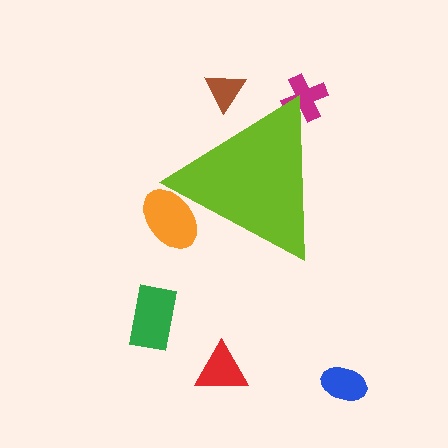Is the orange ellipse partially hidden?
Yes, the orange ellipse is partially hidden behind the lime triangle.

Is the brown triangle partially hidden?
Yes, the brown triangle is partially hidden behind the lime triangle.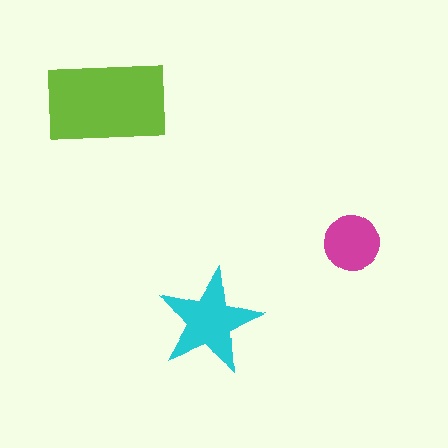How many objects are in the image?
There are 3 objects in the image.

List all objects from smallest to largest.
The magenta circle, the cyan star, the lime rectangle.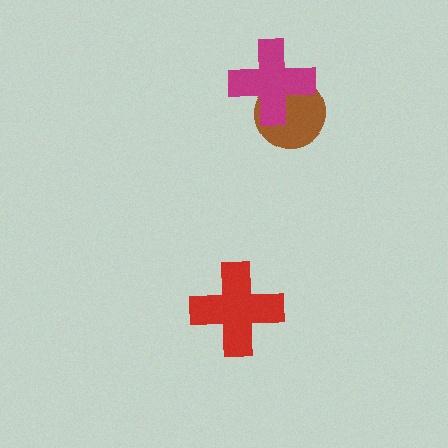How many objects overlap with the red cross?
0 objects overlap with the red cross.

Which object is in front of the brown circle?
The magenta cross is in front of the brown circle.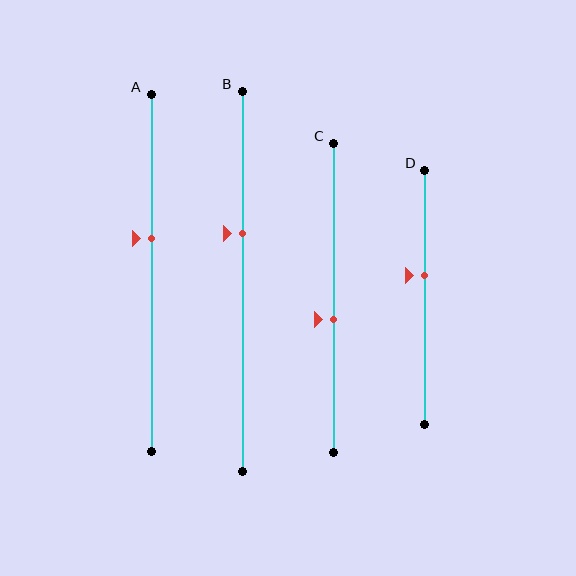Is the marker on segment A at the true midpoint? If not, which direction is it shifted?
No, the marker on segment A is shifted upward by about 10% of the segment length.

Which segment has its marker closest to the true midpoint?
Segment C has its marker closest to the true midpoint.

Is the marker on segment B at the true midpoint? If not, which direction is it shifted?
No, the marker on segment B is shifted upward by about 13% of the segment length.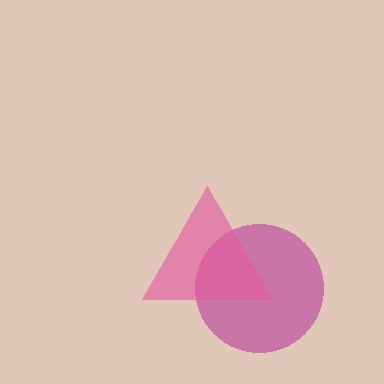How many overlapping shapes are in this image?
There are 2 overlapping shapes in the image.